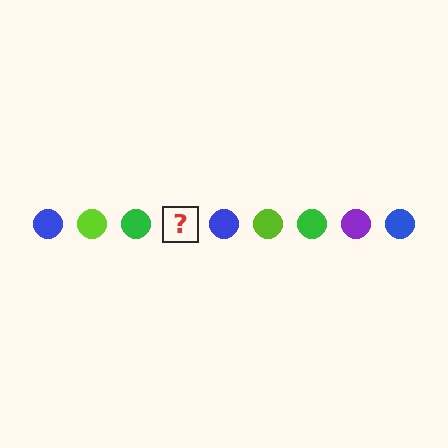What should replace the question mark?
The question mark should be replaced with a purple circle.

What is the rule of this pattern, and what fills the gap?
The rule is that the pattern cycles through blue, lime, green, purple circles. The gap should be filled with a purple circle.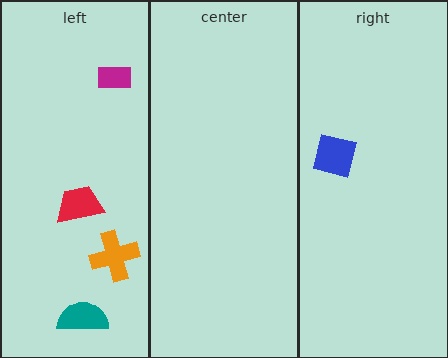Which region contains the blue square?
The right region.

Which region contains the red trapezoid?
The left region.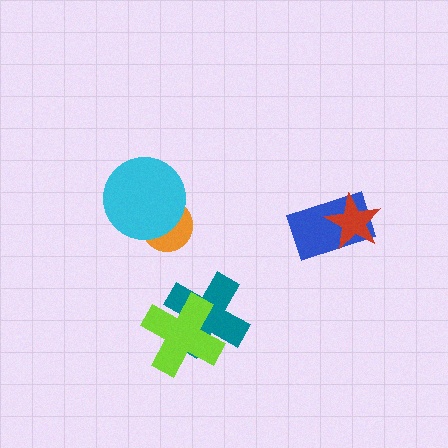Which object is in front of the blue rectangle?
The red star is in front of the blue rectangle.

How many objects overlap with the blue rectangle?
1 object overlaps with the blue rectangle.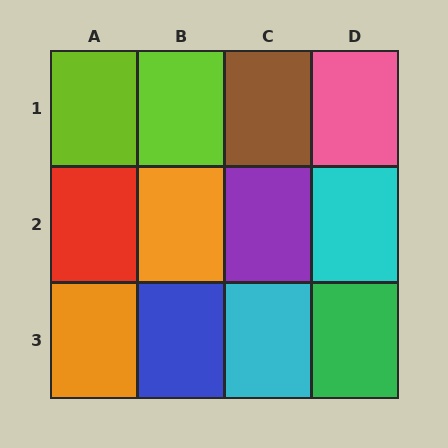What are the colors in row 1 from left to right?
Lime, lime, brown, pink.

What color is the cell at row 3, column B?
Blue.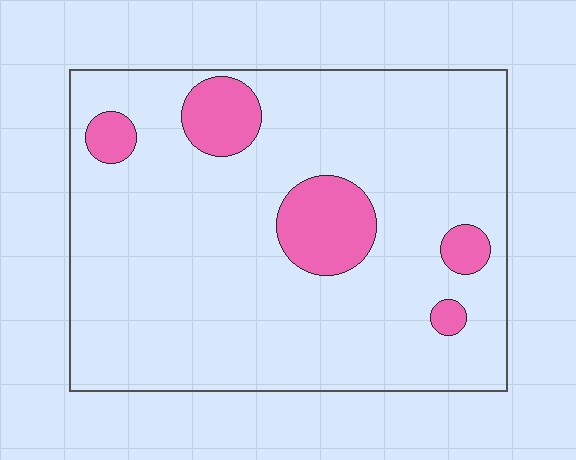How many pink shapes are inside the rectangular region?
5.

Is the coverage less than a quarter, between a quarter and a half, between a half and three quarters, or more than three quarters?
Less than a quarter.